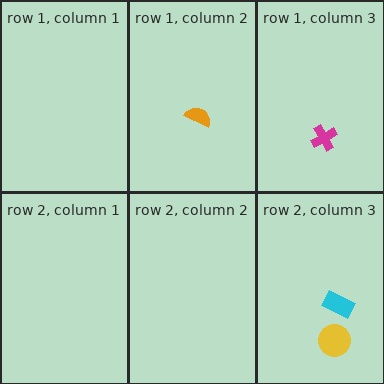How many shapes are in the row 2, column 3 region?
2.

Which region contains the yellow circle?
The row 2, column 3 region.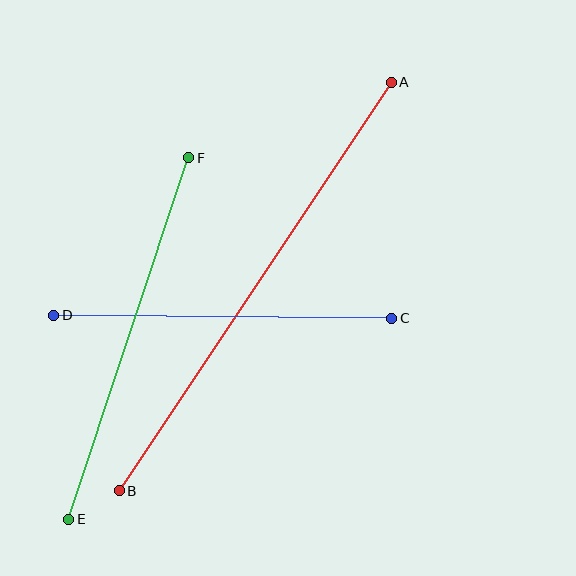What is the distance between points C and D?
The distance is approximately 338 pixels.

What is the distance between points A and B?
The distance is approximately 491 pixels.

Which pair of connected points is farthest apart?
Points A and B are farthest apart.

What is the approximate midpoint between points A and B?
The midpoint is at approximately (255, 286) pixels.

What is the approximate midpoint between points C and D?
The midpoint is at approximately (223, 317) pixels.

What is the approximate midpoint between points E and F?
The midpoint is at approximately (129, 338) pixels.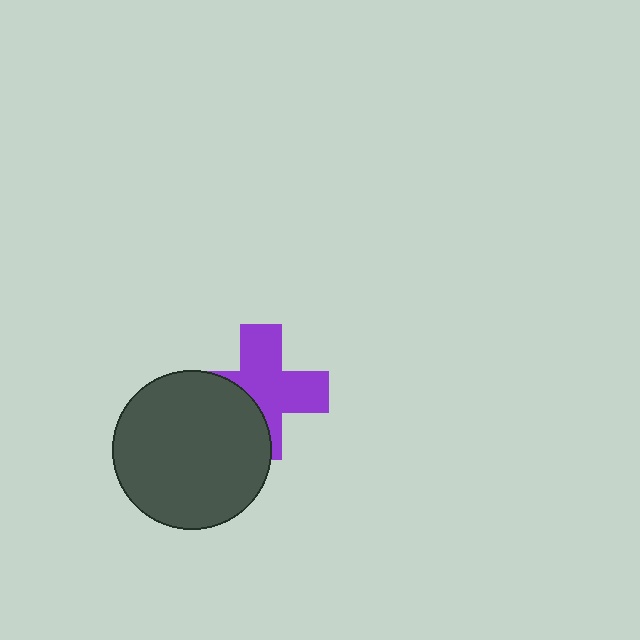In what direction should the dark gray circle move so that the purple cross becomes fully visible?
The dark gray circle should move toward the lower-left. That is the shortest direction to clear the overlap and leave the purple cross fully visible.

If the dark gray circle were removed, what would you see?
You would see the complete purple cross.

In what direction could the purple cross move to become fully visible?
The purple cross could move toward the upper-right. That would shift it out from behind the dark gray circle entirely.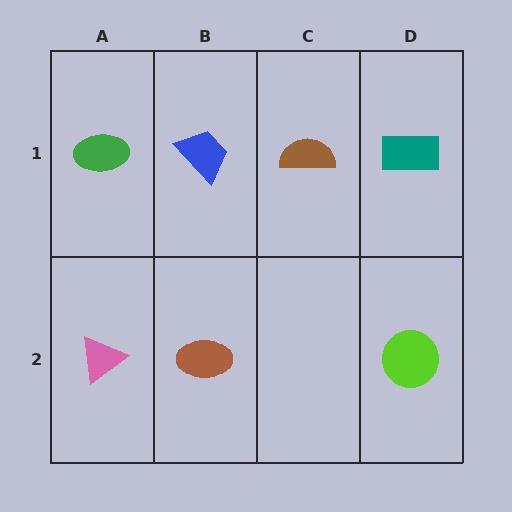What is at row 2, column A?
A pink triangle.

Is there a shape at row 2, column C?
No, that cell is empty.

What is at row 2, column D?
A lime circle.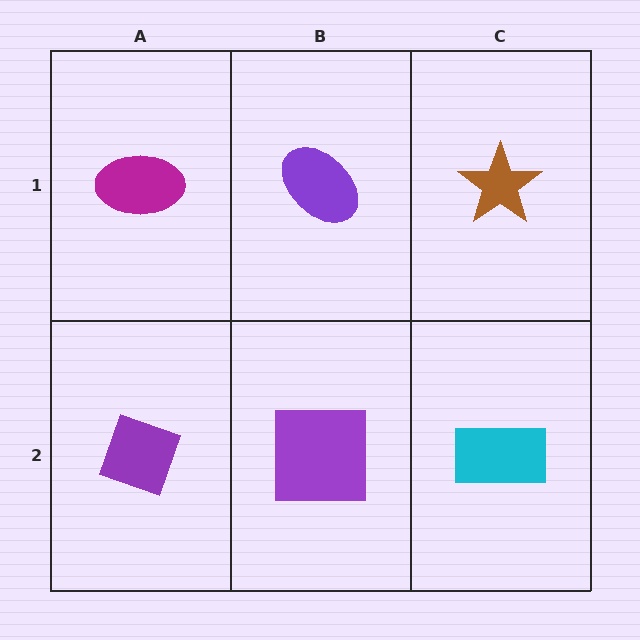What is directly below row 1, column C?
A cyan rectangle.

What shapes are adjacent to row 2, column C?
A brown star (row 1, column C), a purple square (row 2, column B).